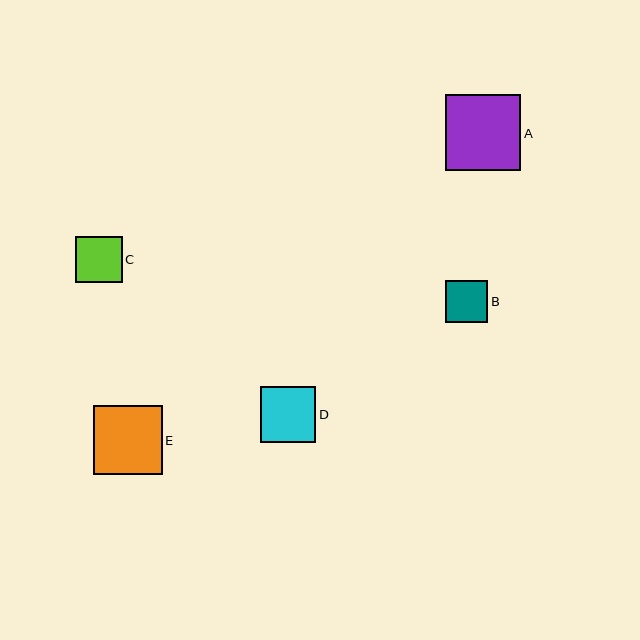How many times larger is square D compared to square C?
Square D is approximately 1.2 times the size of square C.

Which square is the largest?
Square A is the largest with a size of approximately 76 pixels.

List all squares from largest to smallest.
From largest to smallest: A, E, D, C, B.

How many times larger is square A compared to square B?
Square A is approximately 1.8 times the size of square B.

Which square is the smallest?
Square B is the smallest with a size of approximately 42 pixels.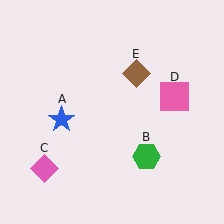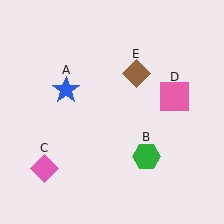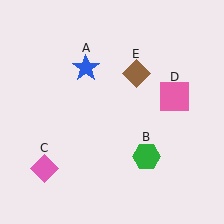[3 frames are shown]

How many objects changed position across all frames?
1 object changed position: blue star (object A).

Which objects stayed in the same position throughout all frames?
Green hexagon (object B) and pink diamond (object C) and pink square (object D) and brown diamond (object E) remained stationary.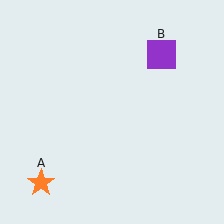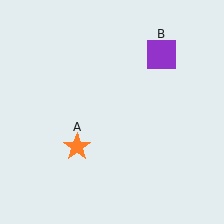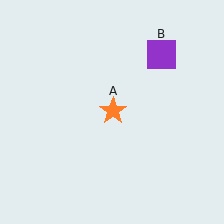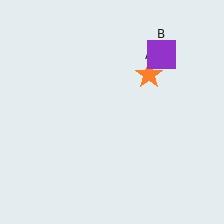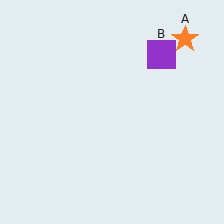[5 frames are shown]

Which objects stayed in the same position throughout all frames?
Purple square (object B) remained stationary.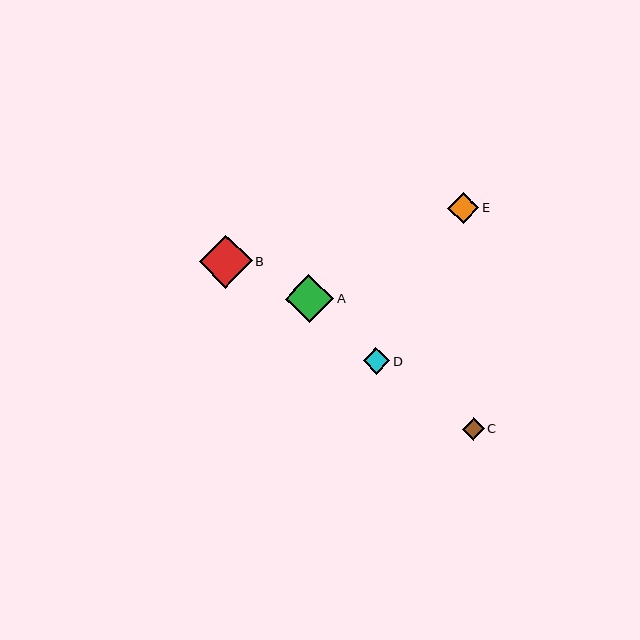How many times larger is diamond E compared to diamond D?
Diamond E is approximately 1.2 times the size of diamond D.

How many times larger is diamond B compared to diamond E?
Diamond B is approximately 1.7 times the size of diamond E.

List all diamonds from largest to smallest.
From largest to smallest: B, A, E, D, C.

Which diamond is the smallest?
Diamond C is the smallest with a size of approximately 22 pixels.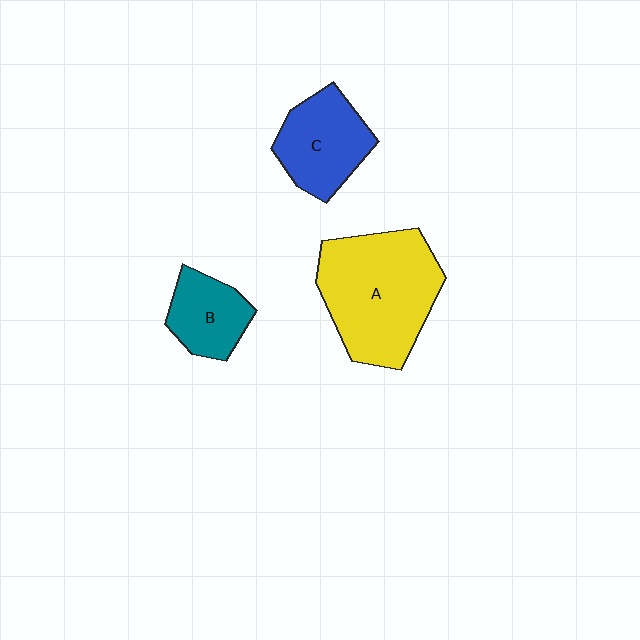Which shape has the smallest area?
Shape B (teal).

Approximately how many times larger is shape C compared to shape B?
Approximately 1.3 times.